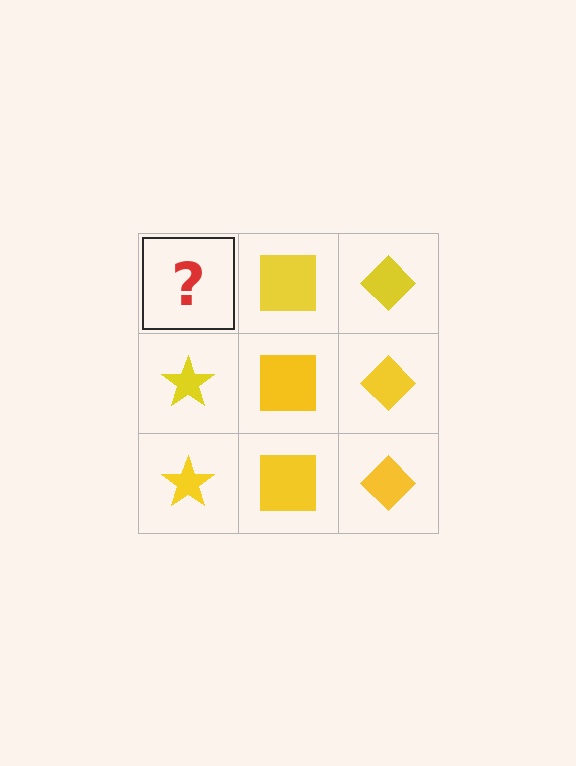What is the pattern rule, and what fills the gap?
The rule is that each column has a consistent shape. The gap should be filled with a yellow star.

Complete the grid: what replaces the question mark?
The question mark should be replaced with a yellow star.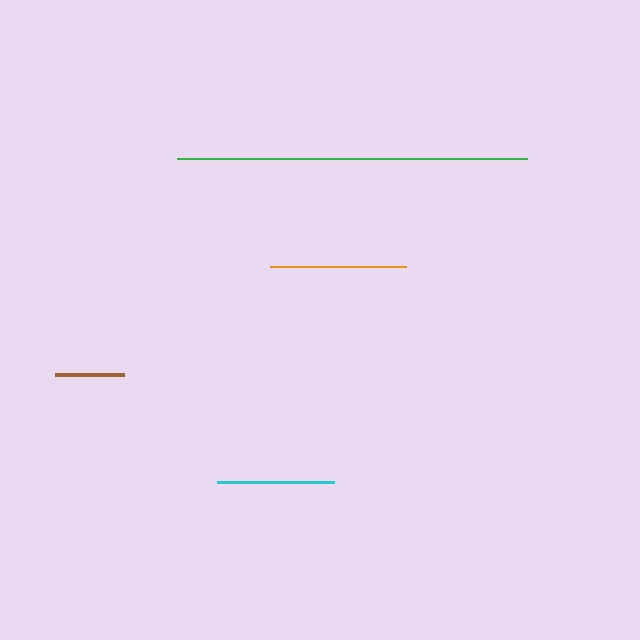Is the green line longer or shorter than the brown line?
The green line is longer than the brown line.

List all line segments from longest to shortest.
From longest to shortest: green, orange, cyan, brown.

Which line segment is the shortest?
The brown line is the shortest at approximately 68 pixels.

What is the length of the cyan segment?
The cyan segment is approximately 117 pixels long.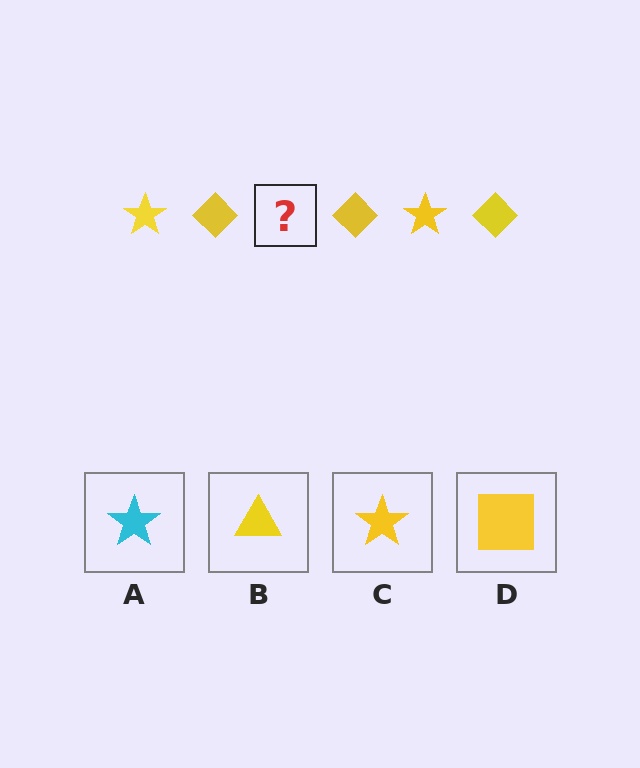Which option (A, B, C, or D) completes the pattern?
C.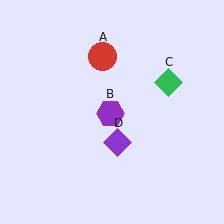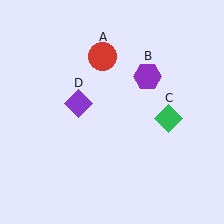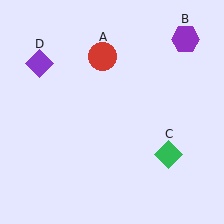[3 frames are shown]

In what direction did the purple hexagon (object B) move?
The purple hexagon (object B) moved up and to the right.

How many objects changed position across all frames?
3 objects changed position: purple hexagon (object B), green diamond (object C), purple diamond (object D).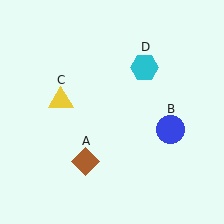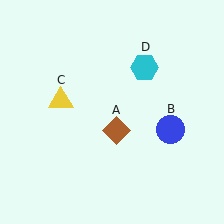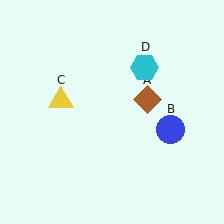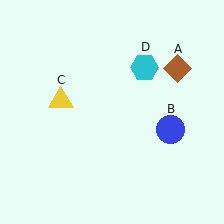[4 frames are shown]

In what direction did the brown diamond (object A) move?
The brown diamond (object A) moved up and to the right.